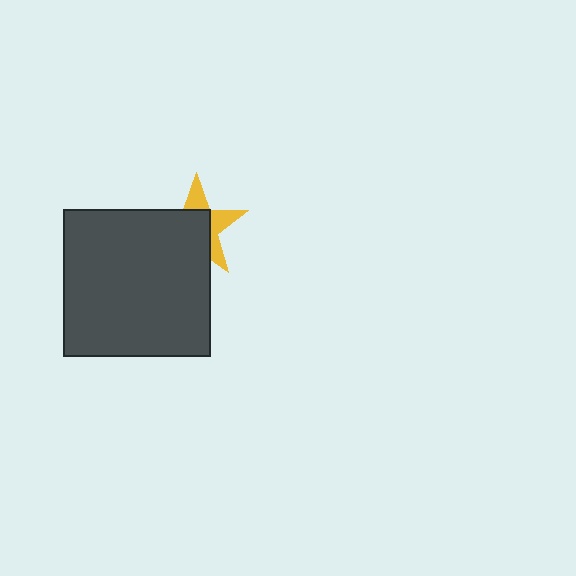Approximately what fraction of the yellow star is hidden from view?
Roughly 62% of the yellow star is hidden behind the dark gray square.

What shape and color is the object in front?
The object in front is a dark gray square.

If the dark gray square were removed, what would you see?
You would see the complete yellow star.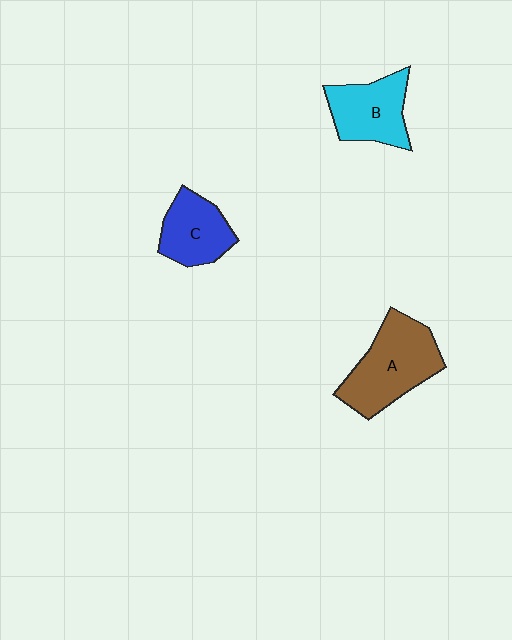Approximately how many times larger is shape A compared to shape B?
Approximately 1.4 times.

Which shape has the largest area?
Shape A (brown).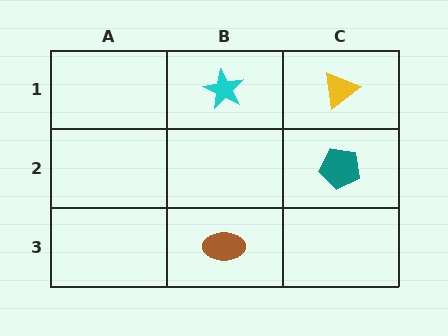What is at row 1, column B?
A cyan star.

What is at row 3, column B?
A brown ellipse.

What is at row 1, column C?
A yellow triangle.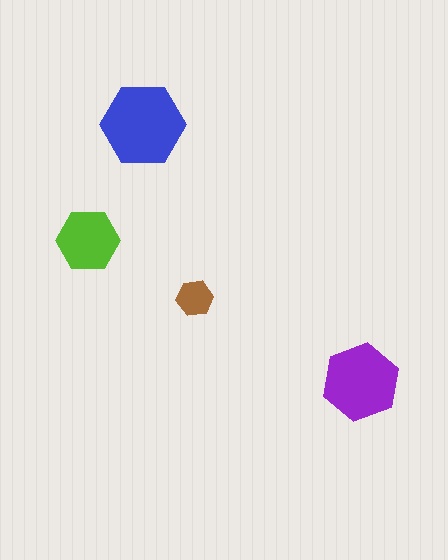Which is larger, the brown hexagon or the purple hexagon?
The purple one.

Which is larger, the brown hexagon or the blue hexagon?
The blue one.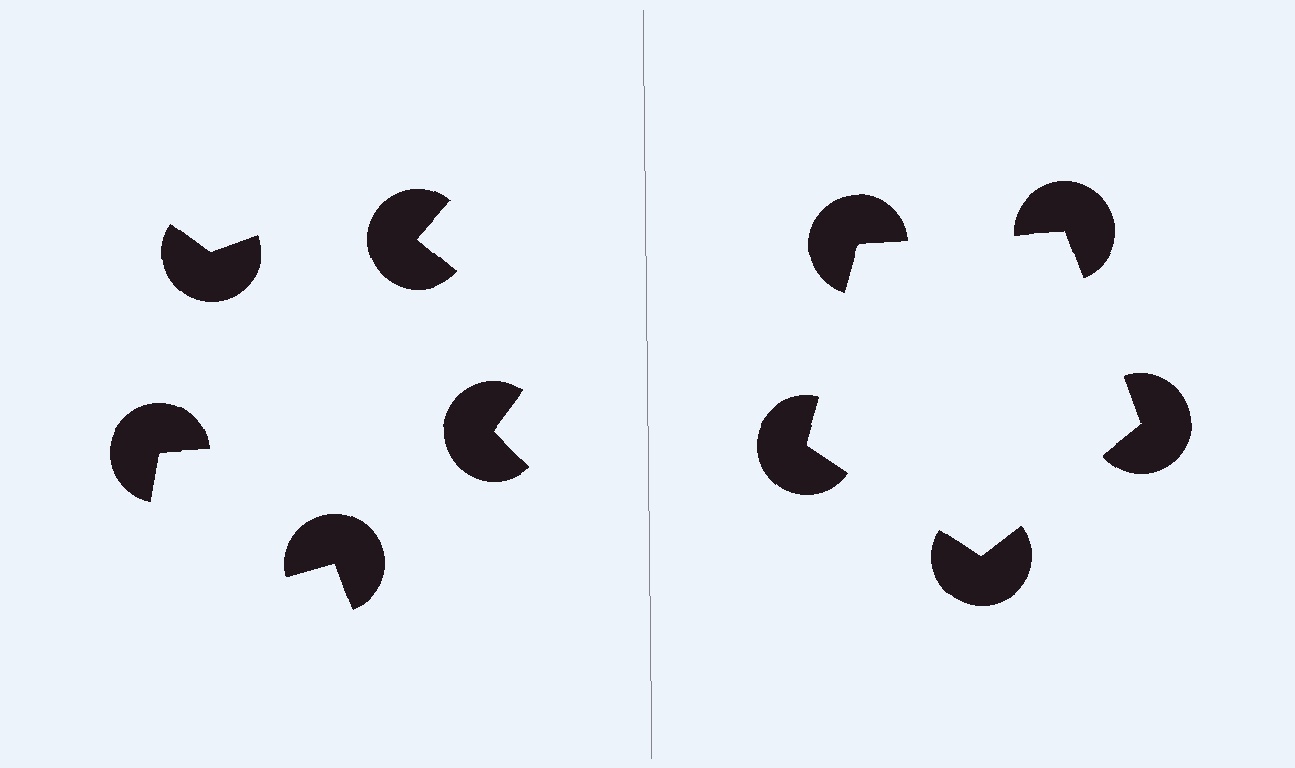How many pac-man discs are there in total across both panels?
10 — 5 on each side.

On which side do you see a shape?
An illusory pentagon appears on the right side. On the left side the wedge cuts are rotated, so no coherent shape forms.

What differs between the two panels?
The pac-man discs are positioned identically on both sides; only the wedge orientations differ. On the right they align to a pentagon; on the left they are misaligned.